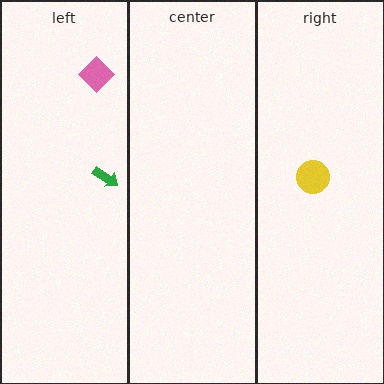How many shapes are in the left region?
2.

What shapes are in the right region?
The yellow circle.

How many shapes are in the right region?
1.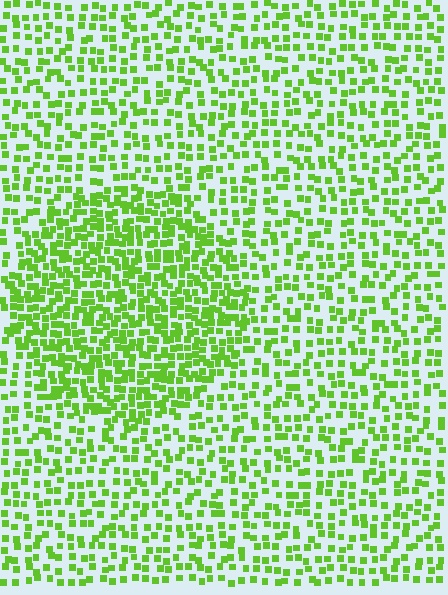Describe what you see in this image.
The image contains small lime elements arranged at two different densities. A circle-shaped region is visible where the elements are more densely packed than the surrounding area.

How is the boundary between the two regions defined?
The boundary is defined by a change in element density (approximately 1.8x ratio). All elements are the same color, size, and shape.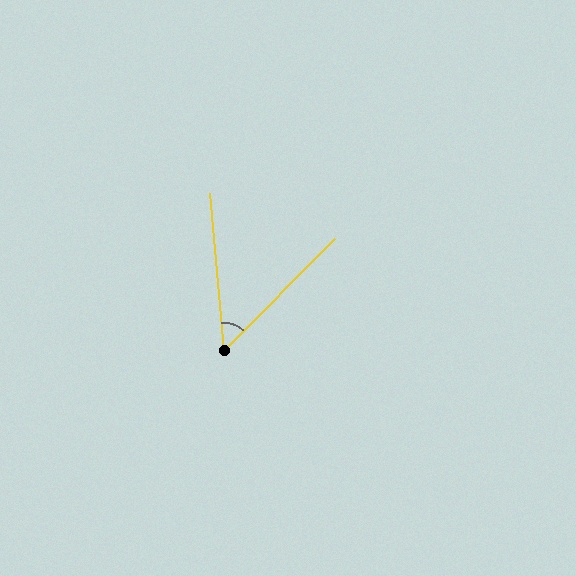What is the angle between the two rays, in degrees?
Approximately 50 degrees.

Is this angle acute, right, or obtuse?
It is acute.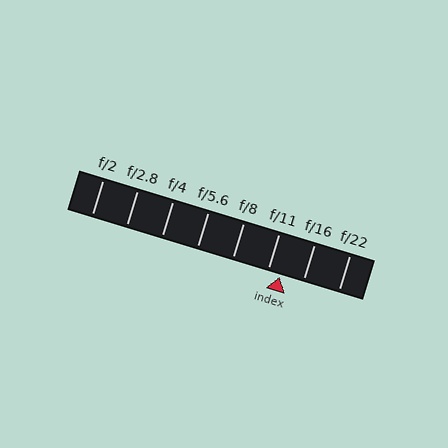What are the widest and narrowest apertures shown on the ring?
The widest aperture shown is f/2 and the narrowest is f/22.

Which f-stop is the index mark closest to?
The index mark is closest to f/11.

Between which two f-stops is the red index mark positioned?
The index mark is between f/11 and f/16.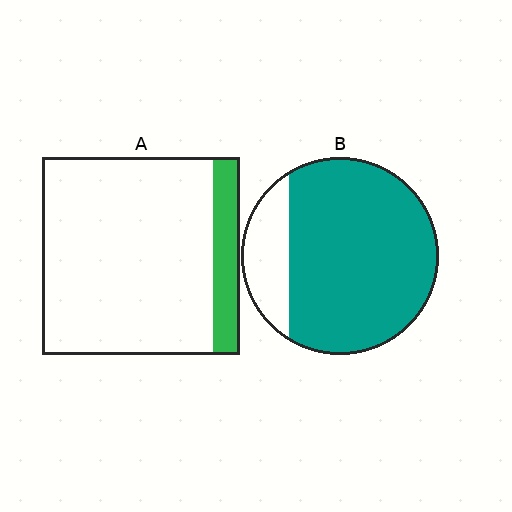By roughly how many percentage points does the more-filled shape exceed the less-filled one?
By roughly 70 percentage points (B over A).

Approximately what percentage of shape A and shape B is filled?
A is approximately 15% and B is approximately 80%.